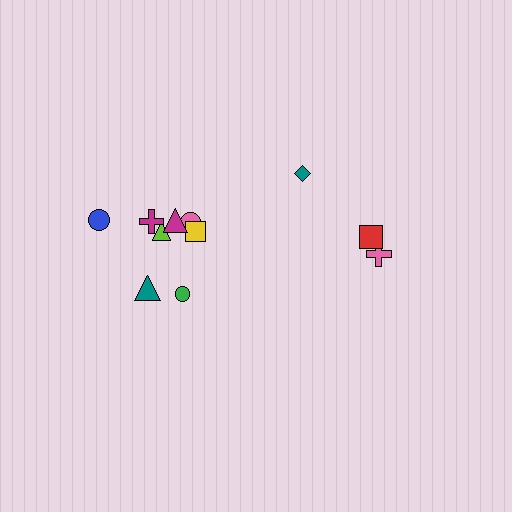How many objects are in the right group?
There are 3 objects.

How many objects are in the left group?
There are 8 objects.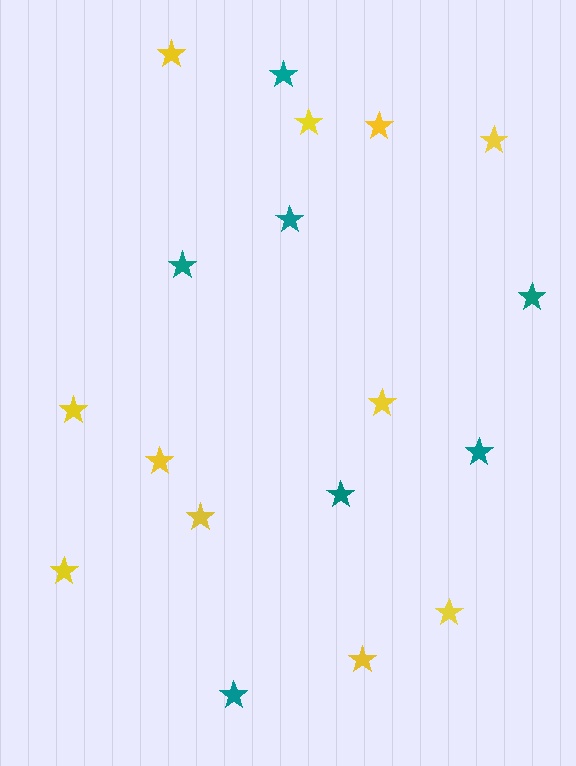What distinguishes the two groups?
There are 2 groups: one group of yellow stars (11) and one group of teal stars (7).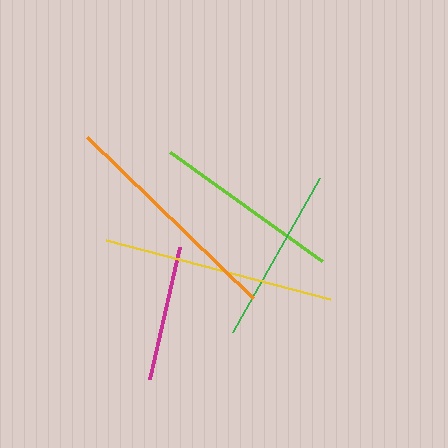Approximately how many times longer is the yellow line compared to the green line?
The yellow line is approximately 1.3 times the length of the green line.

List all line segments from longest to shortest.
From longest to shortest: yellow, orange, lime, green, magenta.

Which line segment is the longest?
The yellow line is the longest at approximately 232 pixels.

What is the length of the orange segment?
The orange segment is approximately 231 pixels long.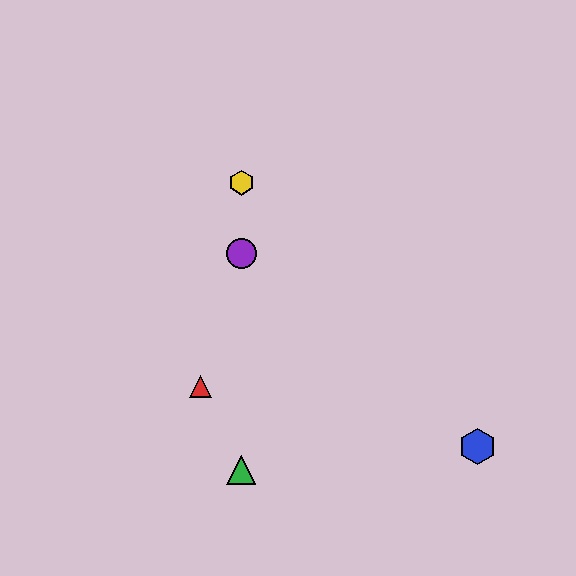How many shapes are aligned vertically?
3 shapes (the green triangle, the yellow hexagon, the purple circle) are aligned vertically.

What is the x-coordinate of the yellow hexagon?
The yellow hexagon is at x≈241.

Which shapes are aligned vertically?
The green triangle, the yellow hexagon, the purple circle are aligned vertically.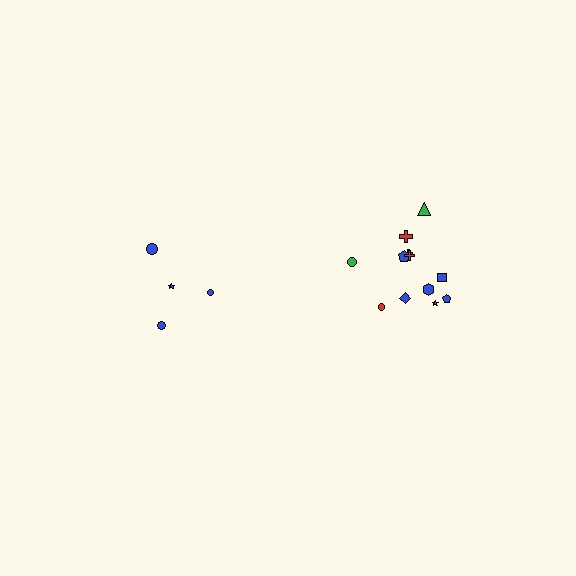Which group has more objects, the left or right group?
The right group.